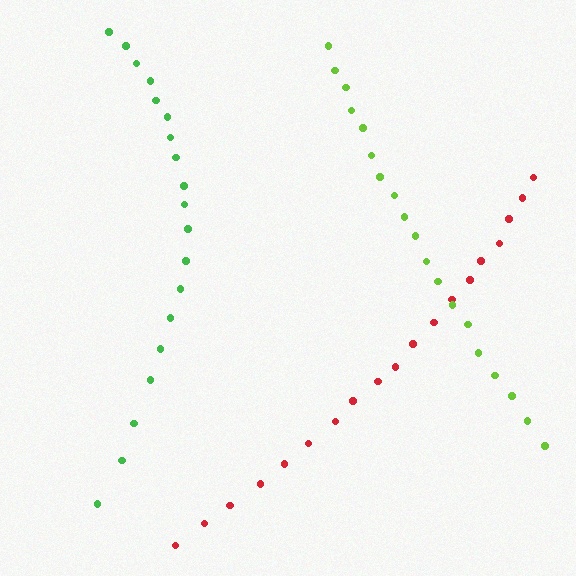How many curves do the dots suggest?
There are 3 distinct paths.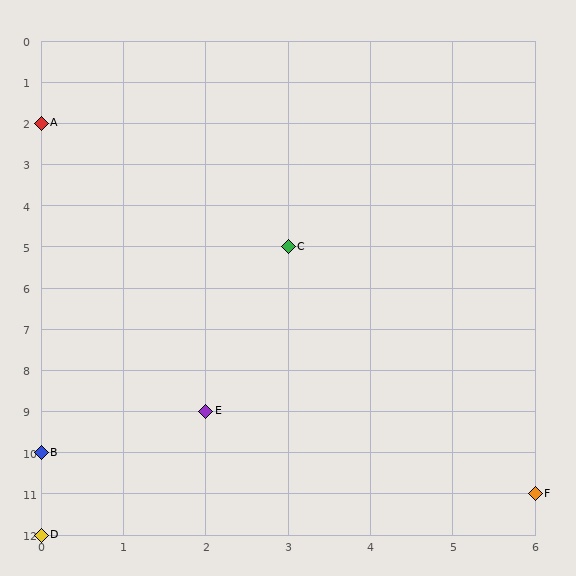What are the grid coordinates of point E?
Point E is at grid coordinates (2, 9).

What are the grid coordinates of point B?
Point B is at grid coordinates (0, 10).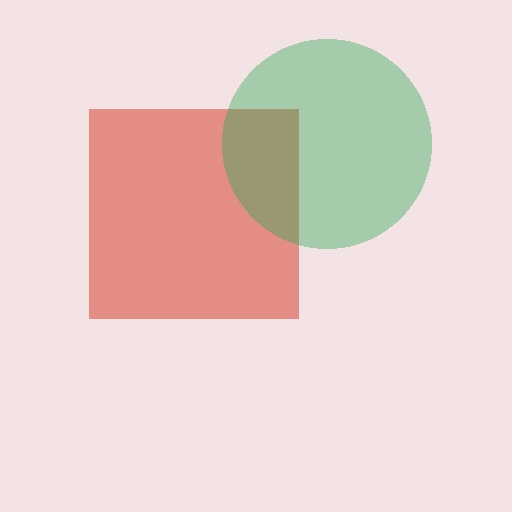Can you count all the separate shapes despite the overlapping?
Yes, there are 2 separate shapes.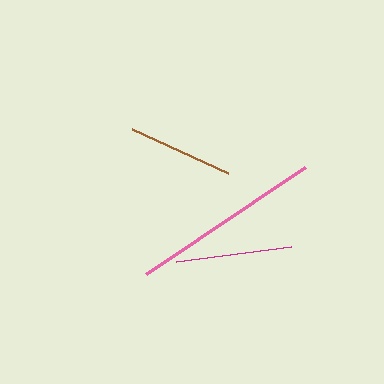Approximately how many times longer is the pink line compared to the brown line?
The pink line is approximately 1.8 times the length of the brown line.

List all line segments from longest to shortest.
From longest to shortest: pink, magenta, brown.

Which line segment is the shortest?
The brown line is the shortest at approximately 106 pixels.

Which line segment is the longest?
The pink line is the longest at approximately 192 pixels.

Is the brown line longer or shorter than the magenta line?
The magenta line is longer than the brown line.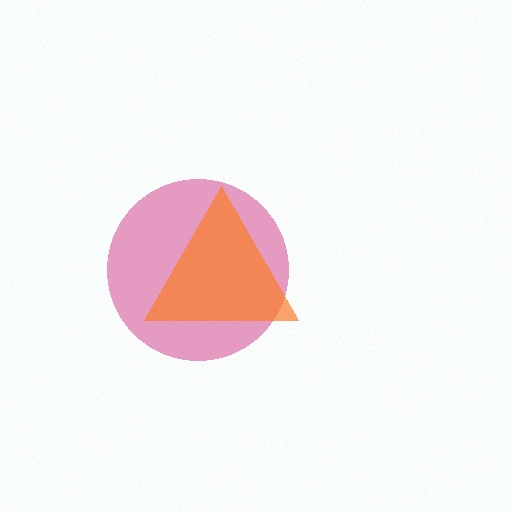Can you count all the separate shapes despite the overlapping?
Yes, there are 2 separate shapes.